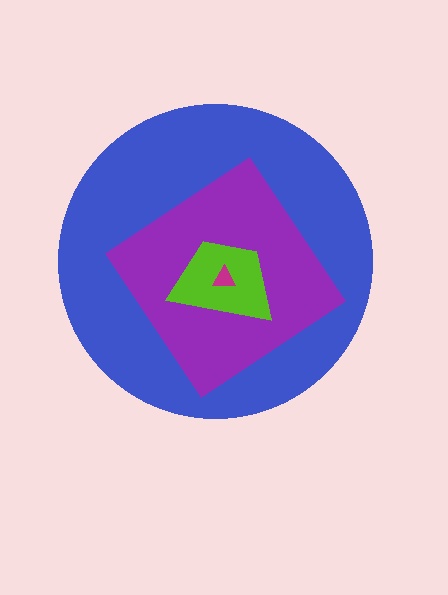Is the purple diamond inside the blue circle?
Yes.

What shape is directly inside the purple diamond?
The lime trapezoid.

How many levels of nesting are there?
4.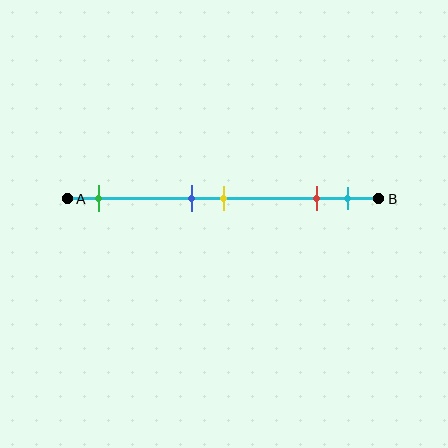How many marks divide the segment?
There are 5 marks dividing the segment.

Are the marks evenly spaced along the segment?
No, the marks are not evenly spaced.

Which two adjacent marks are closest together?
The blue and yellow marks are the closest adjacent pair.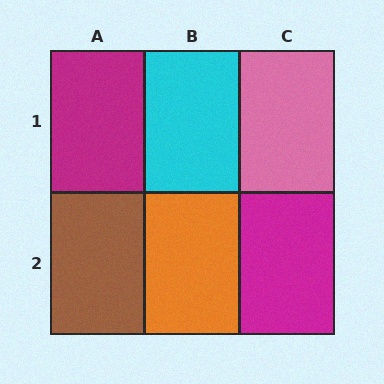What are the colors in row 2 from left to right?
Brown, orange, magenta.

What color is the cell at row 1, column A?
Magenta.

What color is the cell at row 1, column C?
Pink.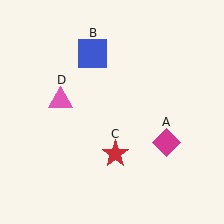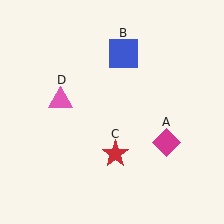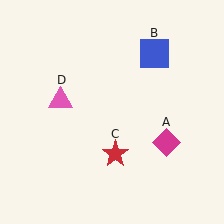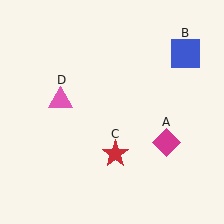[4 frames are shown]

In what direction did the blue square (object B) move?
The blue square (object B) moved right.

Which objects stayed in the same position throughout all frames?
Magenta diamond (object A) and red star (object C) and pink triangle (object D) remained stationary.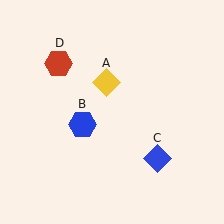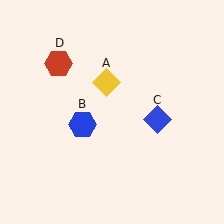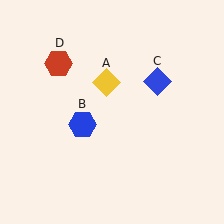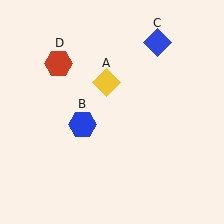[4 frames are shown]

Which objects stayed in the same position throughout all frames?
Yellow diamond (object A) and blue hexagon (object B) and red hexagon (object D) remained stationary.